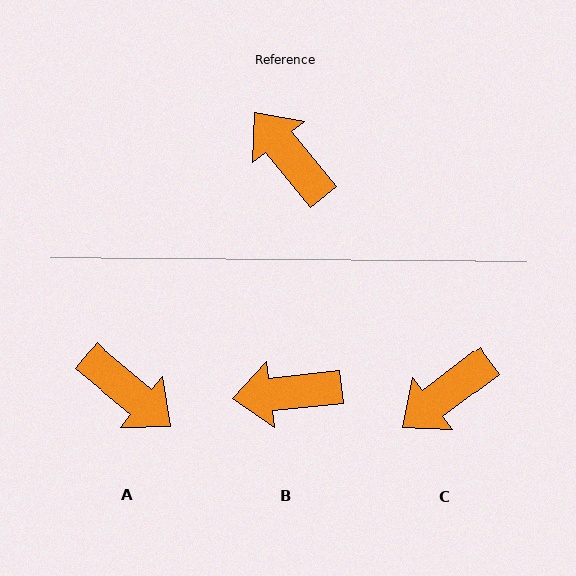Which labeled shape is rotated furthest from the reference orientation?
A, about 169 degrees away.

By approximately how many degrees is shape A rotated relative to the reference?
Approximately 169 degrees clockwise.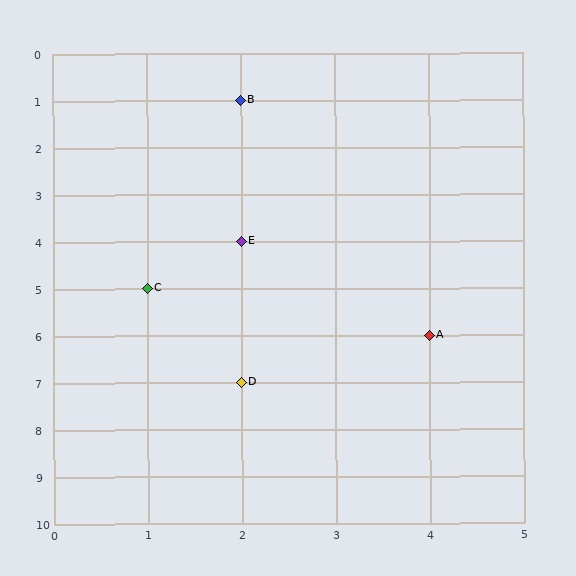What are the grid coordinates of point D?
Point D is at grid coordinates (2, 7).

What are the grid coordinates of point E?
Point E is at grid coordinates (2, 4).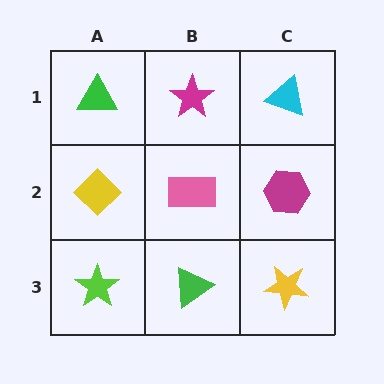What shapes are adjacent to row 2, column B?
A magenta star (row 1, column B), a green triangle (row 3, column B), a yellow diamond (row 2, column A), a magenta hexagon (row 2, column C).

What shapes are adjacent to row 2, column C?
A cyan triangle (row 1, column C), a yellow star (row 3, column C), a pink rectangle (row 2, column B).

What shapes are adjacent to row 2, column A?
A green triangle (row 1, column A), a lime star (row 3, column A), a pink rectangle (row 2, column B).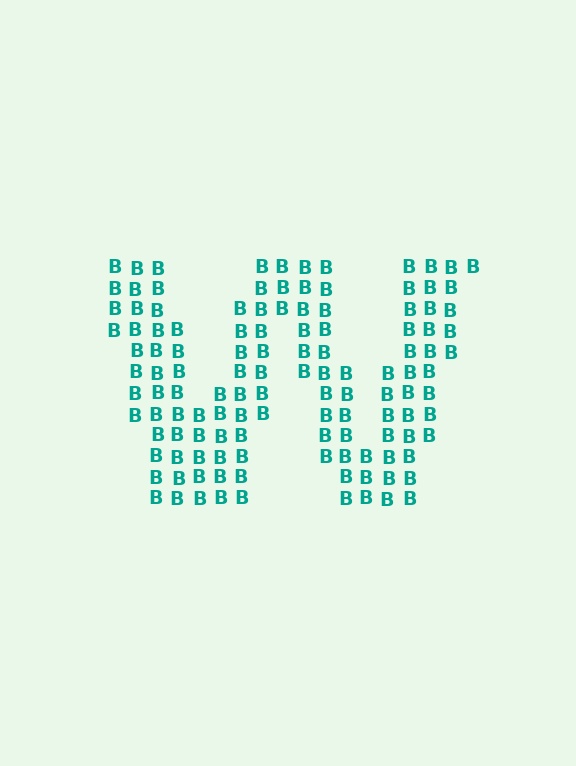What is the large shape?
The large shape is the letter W.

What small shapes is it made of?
It is made of small letter B's.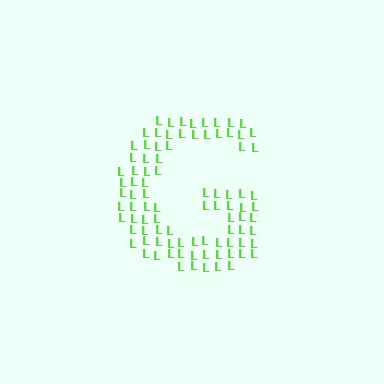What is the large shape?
The large shape is the letter G.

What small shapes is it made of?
It is made of small letter L's.